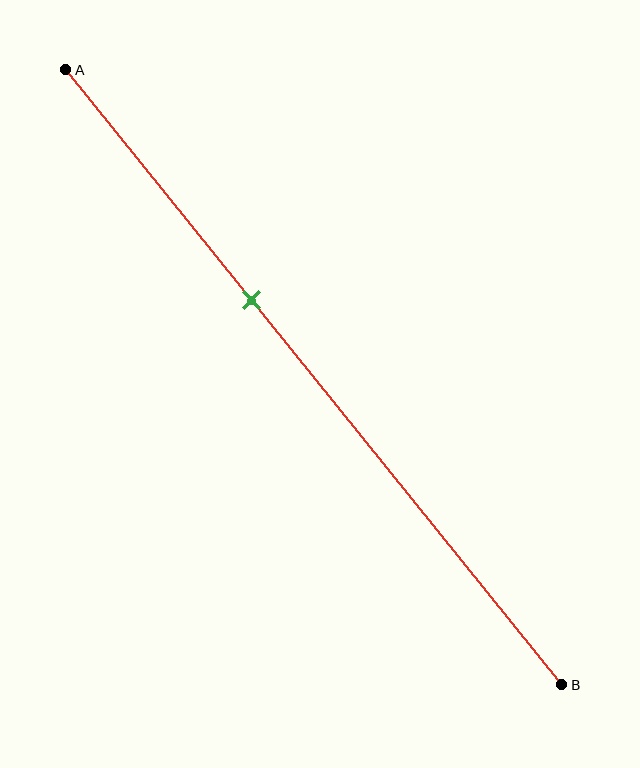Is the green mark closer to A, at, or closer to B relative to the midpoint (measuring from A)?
The green mark is closer to point A than the midpoint of segment AB.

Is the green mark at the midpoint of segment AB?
No, the mark is at about 35% from A, not at the 50% midpoint.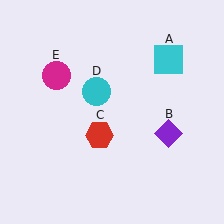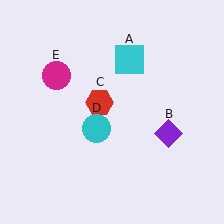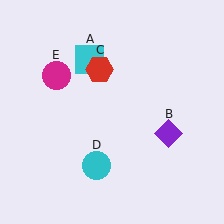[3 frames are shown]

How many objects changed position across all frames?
3 objects changed position: cyan square (object A), red hexagon (object C), cyan circle (object D).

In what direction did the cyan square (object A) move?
The cyan square (object A) moved left.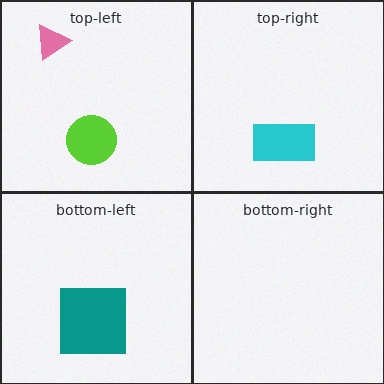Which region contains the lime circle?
The top-left region.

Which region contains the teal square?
The bottom-left region.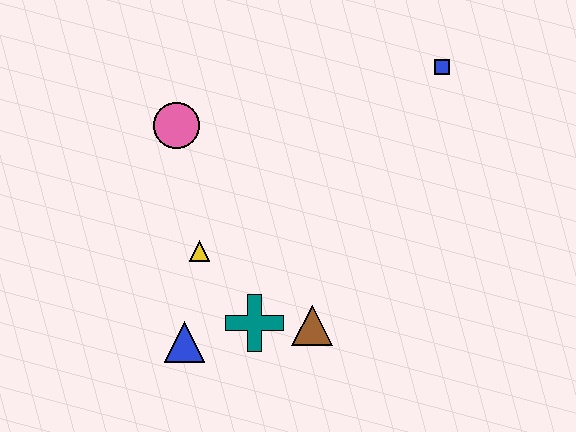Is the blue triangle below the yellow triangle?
Yes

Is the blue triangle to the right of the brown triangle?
No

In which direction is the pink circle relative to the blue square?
The pink circle is to the left of the blue square.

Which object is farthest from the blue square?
The blue triangle is farthest from the blue square.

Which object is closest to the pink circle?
The yellow triangle is closest to the pink circle.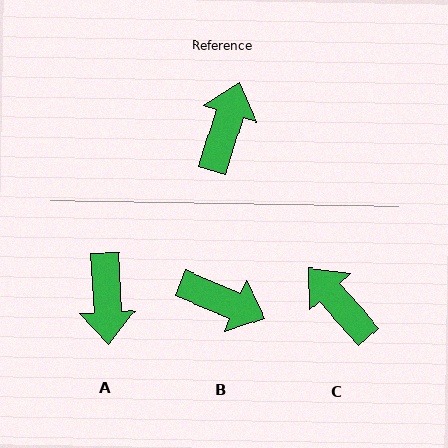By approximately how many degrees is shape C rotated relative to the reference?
Approximately 59 degrees counter-clockwise.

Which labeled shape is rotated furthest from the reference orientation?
A, about 160 degrees away.